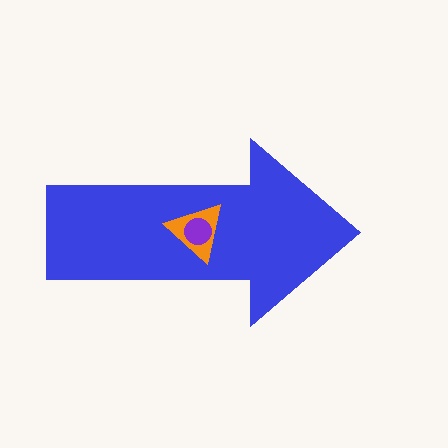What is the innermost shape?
The purple circle.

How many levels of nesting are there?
3.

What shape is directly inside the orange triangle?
The purple circle.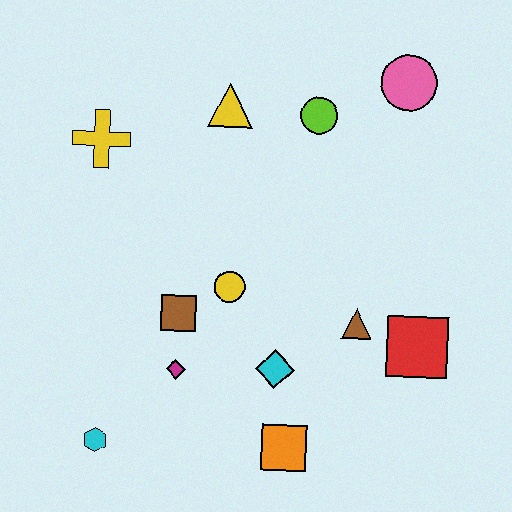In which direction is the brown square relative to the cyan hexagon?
The brown square is above the cyan hexagon.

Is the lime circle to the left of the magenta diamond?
No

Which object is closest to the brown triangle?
The red square is closest to the brown triangle.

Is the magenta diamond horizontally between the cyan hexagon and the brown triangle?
Yes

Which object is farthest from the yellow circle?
The pink circle is farthest from the yellow circle.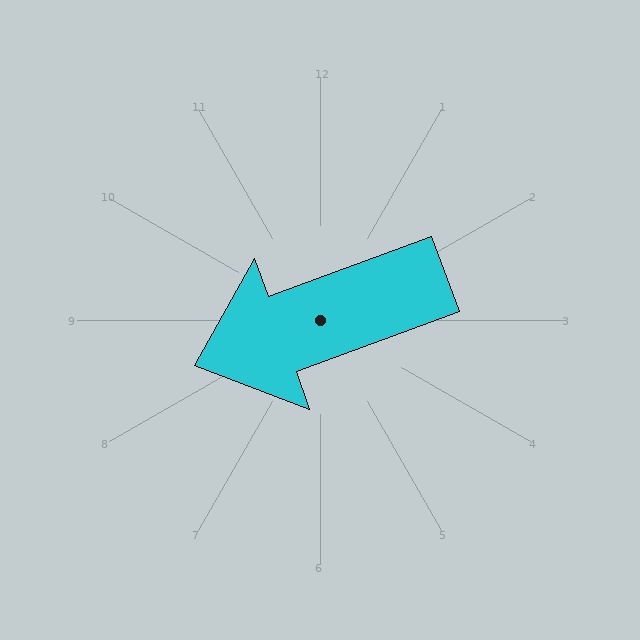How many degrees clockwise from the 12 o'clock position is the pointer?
Approximately 250 degrees.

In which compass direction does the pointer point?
West.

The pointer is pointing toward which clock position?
Roughly 8 o'clock.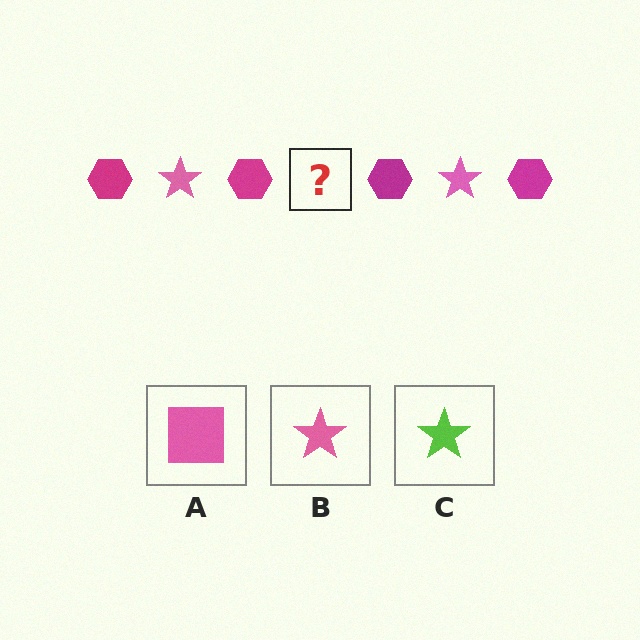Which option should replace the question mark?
Option B.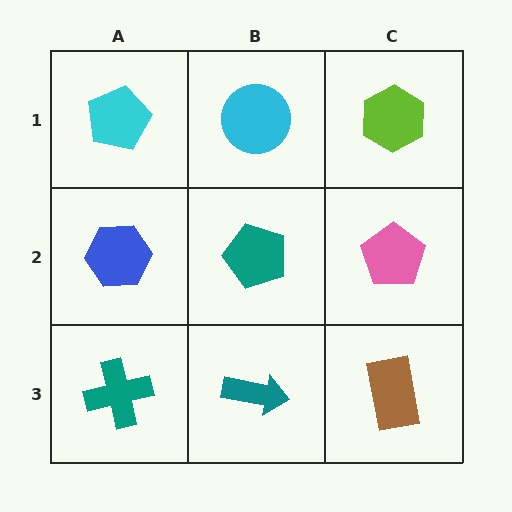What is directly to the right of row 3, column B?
A brown rectangle.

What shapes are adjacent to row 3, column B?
A teal pentagon (row 2, column B), a teal cross (row 3, column A), a brown rectangle (row 3, column C).